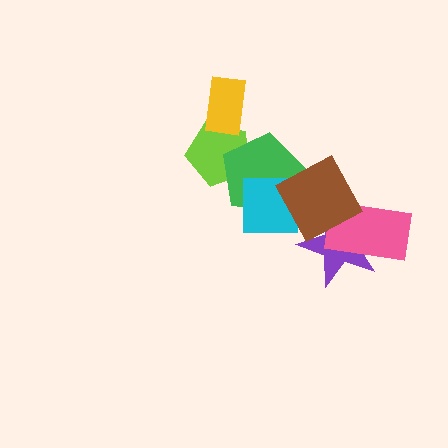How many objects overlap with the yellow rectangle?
1 object overlaps with the yellow rectangle.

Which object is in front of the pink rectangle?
The brown diamond is in front of the pink rectangle.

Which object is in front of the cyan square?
The brown diamond is in front of the cyan square.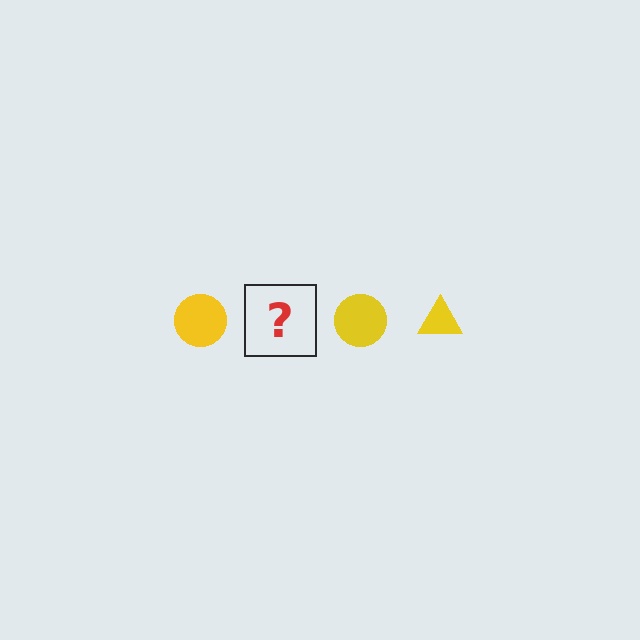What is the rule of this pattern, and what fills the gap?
The rule is that the pattern cycles through circle, triangle shapes in yellow. The gap should be filled with a yellow triangle.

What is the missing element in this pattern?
The missing element is a yellow triangle.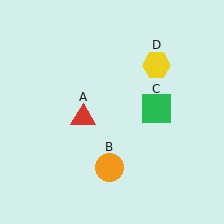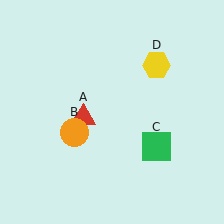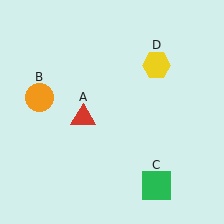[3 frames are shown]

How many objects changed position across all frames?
2 objects changed position: orange circle (object B), green square (object C).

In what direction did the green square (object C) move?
The green square (object C) moved down.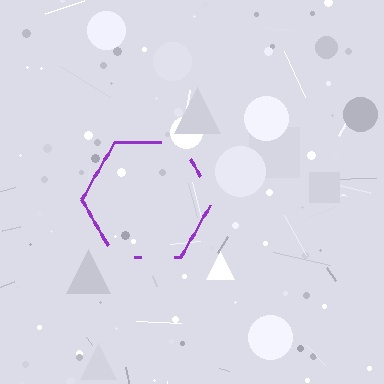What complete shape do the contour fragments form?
The contour fragments form a hexagon.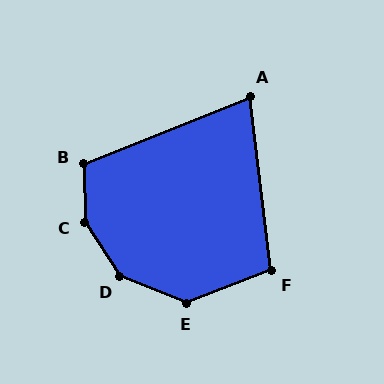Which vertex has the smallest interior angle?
A, at approximately 75 degrees.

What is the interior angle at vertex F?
Approximately 104 degrees (obtuse).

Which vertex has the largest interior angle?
C, at approximately 148 degrees.